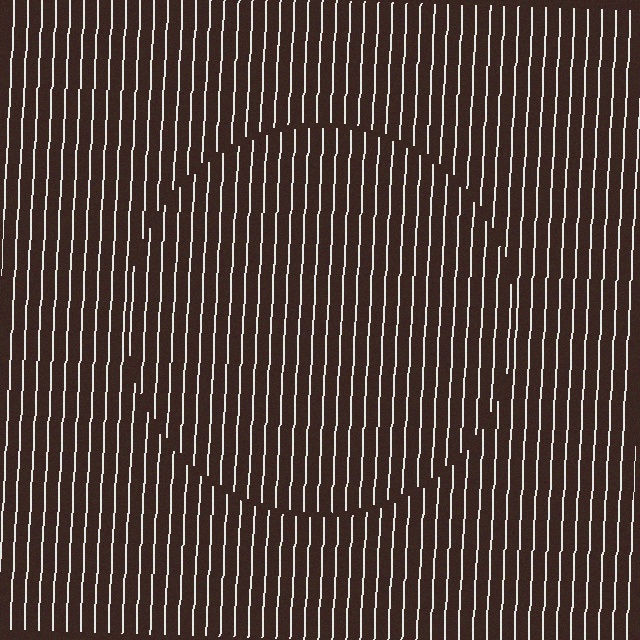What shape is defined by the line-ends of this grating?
An illusory circle. The interior of the shape contains the same grating, shifted by half a period — the contour is defined by the phase discontinuity where line-ends from the inner and outer gratings abut.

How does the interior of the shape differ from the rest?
The interior of the shape contains the same grating, shifted by half a period — the contour is defined by the phase discontinuity where line-ends from the inner and outer gratings abut.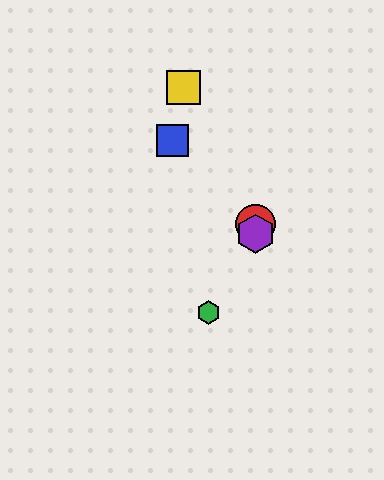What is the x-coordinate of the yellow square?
The yellow square is at x≈183.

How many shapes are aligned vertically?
2 shapes (the red circle, the purple hexagon) are aligned vertically.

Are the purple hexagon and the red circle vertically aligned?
Yes, both are at x≈255.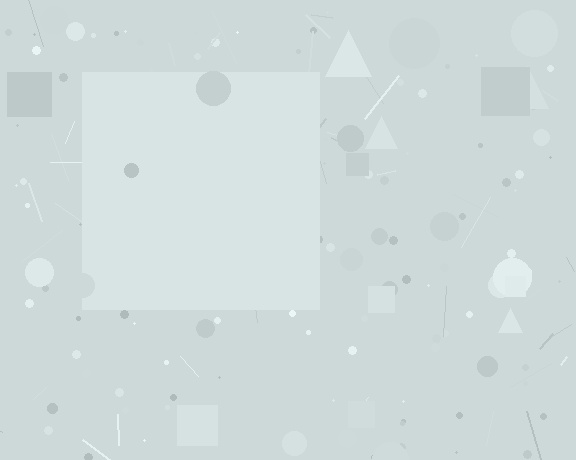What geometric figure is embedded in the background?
A square is embedded in the background.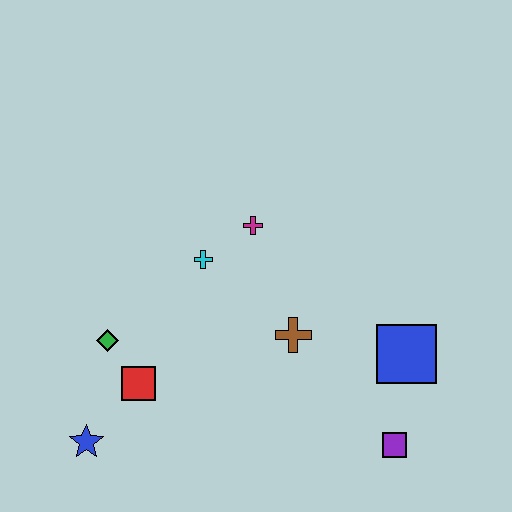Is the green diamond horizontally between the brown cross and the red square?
No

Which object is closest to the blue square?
The purple square is closest to the blue square.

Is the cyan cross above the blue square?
Yes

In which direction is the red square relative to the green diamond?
The red square is below the green diamond.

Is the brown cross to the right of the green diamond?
Yes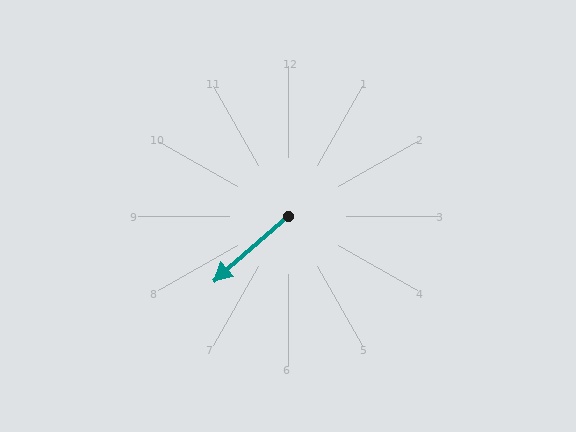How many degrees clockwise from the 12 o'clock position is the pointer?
Approximately 229 degrees.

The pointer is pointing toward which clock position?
Roughly 8 o'clock.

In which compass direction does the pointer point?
Southwest.